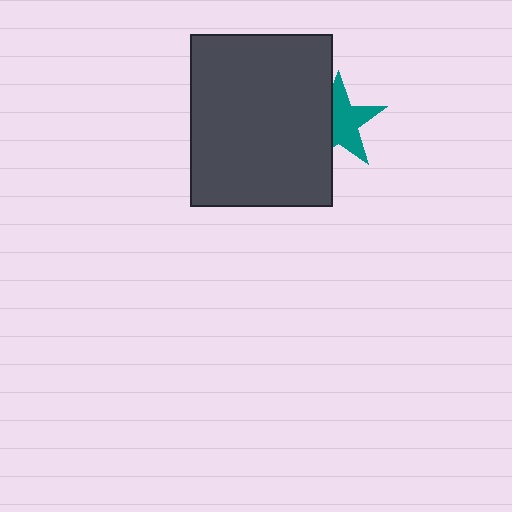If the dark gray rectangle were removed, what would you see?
You would see the complete teal star.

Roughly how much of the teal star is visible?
About half of it is visible (roughly 60%).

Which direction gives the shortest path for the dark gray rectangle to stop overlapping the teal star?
Moving left gives the shortest separation.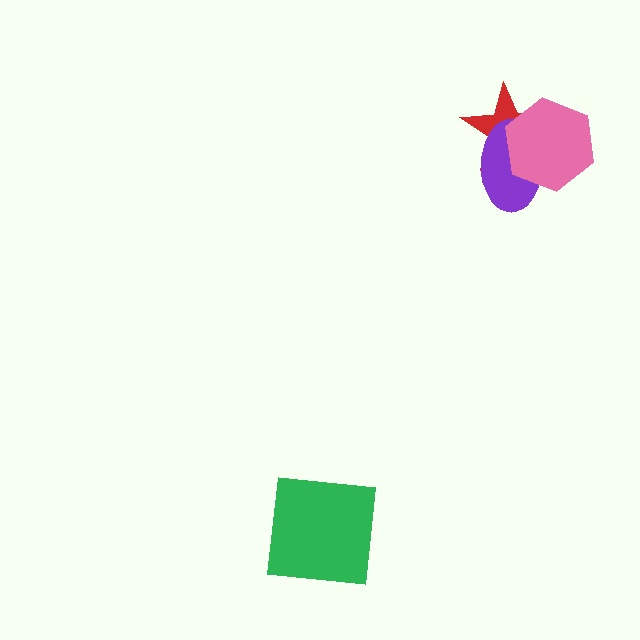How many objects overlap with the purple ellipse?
2 objects overlap with the purple ellipse.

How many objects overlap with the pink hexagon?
2 objects overlap with the pink hexagon.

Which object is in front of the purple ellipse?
The pink hexagon is in front of the purple ellipse.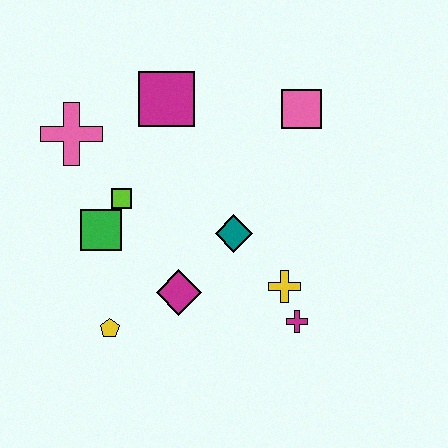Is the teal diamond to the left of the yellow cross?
Yes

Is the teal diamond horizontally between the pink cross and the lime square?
No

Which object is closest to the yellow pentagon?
The magenta diamond is closest to the yellow pentagon.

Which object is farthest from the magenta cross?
The pink cross is farthest from the magenta cross.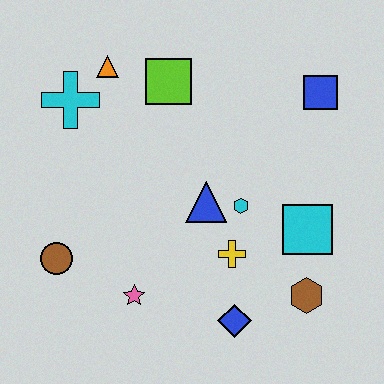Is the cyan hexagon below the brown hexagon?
No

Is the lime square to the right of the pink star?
Yes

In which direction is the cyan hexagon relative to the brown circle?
The cyan hexagon is to the right of the brown circle.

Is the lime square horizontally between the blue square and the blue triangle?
No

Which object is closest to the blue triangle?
The cyan hexagon is closest to the blue triangle.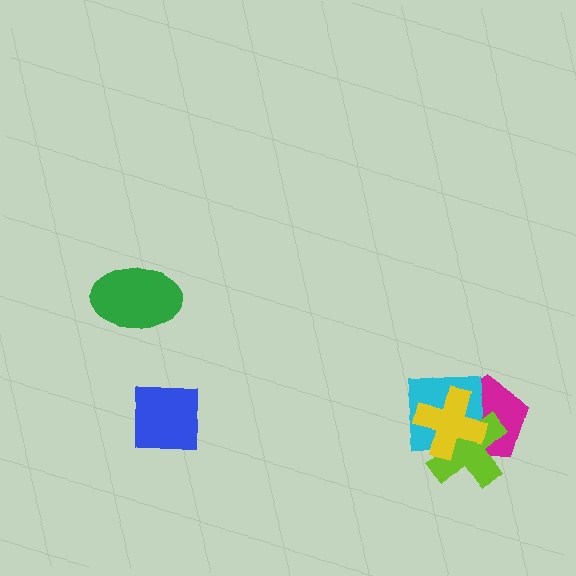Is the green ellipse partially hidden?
No, no other shape covers it.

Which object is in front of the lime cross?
The yellow cross is in front of the lime cross.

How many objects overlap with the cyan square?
3 objects overlap with the cyan square.